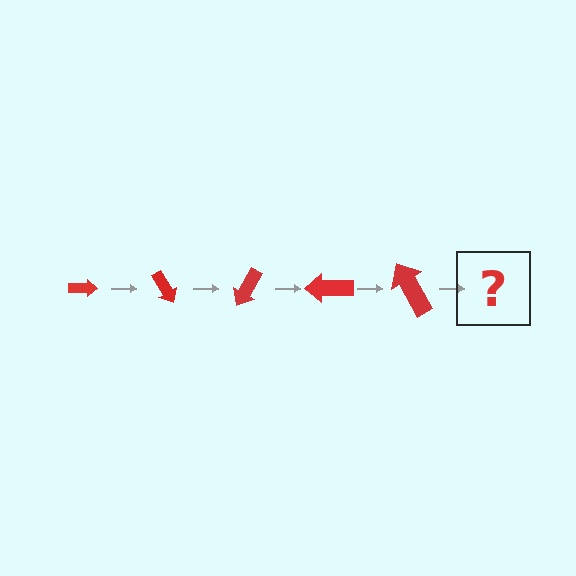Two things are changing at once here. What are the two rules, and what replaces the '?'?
The two rules are that the arrow grows larger each step and it rotates 60 degrees each step. The '?' should be an arrow, larger than the previous one and rotated 300 degrees from the start.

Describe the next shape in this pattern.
It should be an arrow, larger than the previous one and rotated 300 degrees from the start.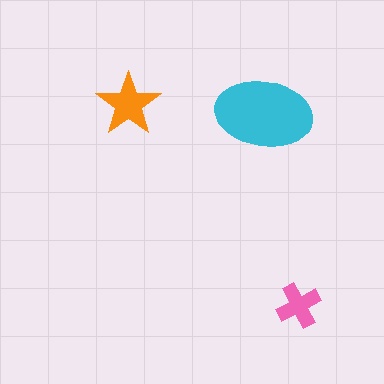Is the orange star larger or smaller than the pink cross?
Larger.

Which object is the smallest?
The pink cross.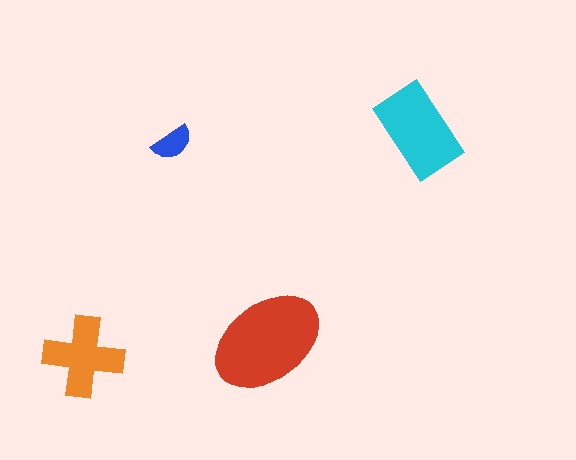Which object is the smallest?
The blue semicircle.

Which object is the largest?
The red ellipse.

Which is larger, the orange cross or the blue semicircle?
The orange cross.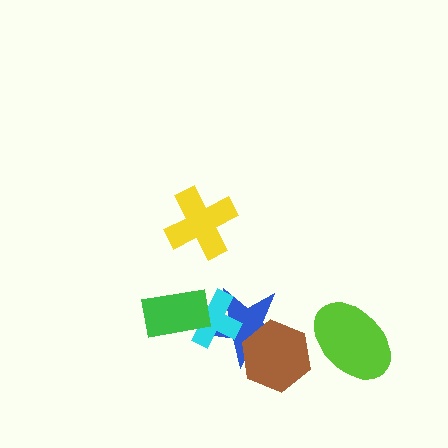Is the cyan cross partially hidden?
Yes, it is partially covered by another shape.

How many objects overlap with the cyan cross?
2 objects overlap with the cyan cross.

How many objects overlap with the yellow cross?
0 objects overlap with the yellow cross.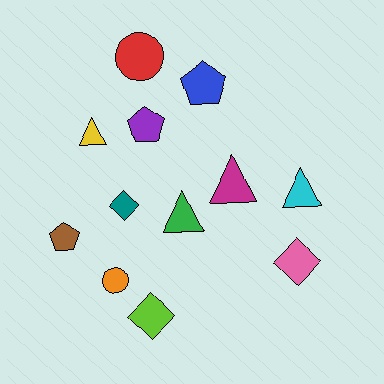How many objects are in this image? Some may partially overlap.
There are 12 objects.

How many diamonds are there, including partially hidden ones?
There are 3 diamonds.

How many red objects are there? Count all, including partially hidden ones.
There is 1 red object.